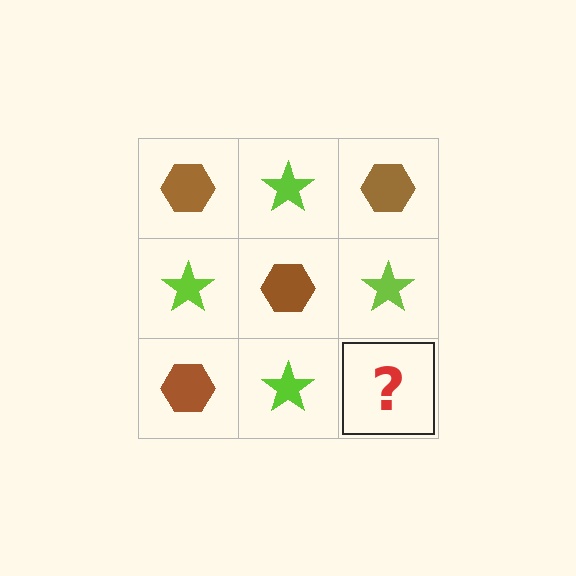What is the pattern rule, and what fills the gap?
The rule is that it alternates brown hexagon and lime star in a checkerboard pattern. The gap should be filled with a brown hexagon.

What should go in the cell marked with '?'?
The missing cell should contain a brown hexagon.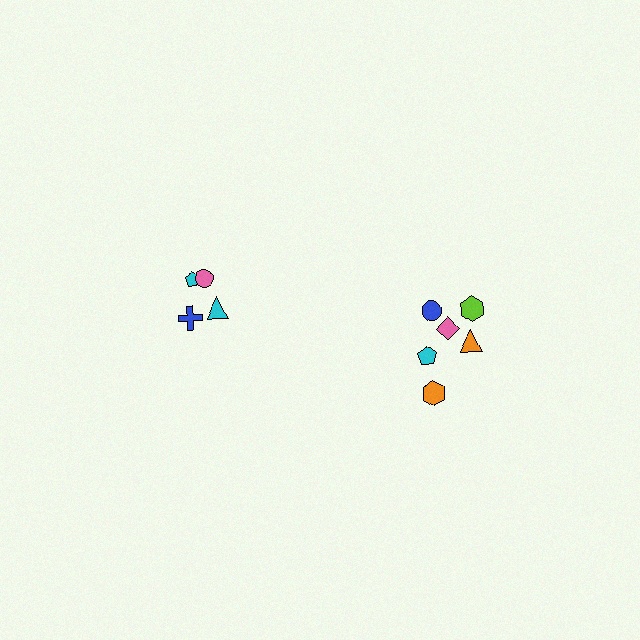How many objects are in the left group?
There are 4 objects.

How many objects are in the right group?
There are 6 objects.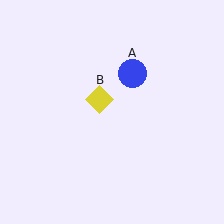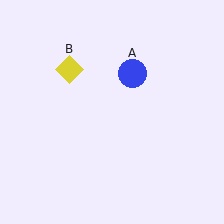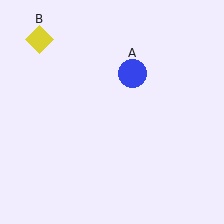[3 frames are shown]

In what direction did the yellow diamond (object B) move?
The yellow diamond (object B) moved up and to the left.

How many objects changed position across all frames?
1 object changed position: yellow diamond (object B).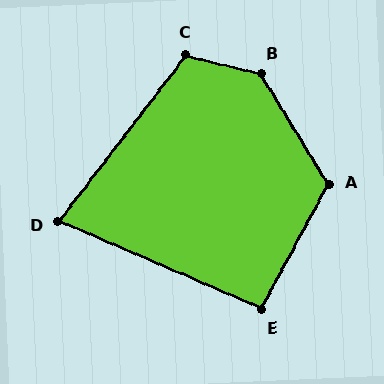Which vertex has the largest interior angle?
B, at approximately 135 degrees.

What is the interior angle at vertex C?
Approximately 114 degrees (obtuse).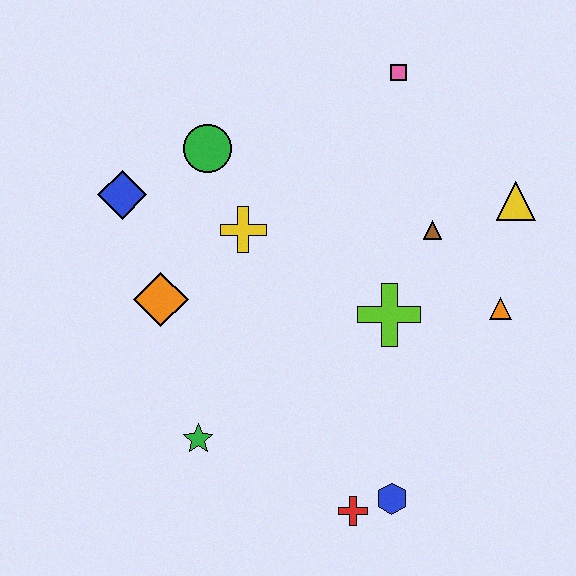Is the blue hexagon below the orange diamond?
Yes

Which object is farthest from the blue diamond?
The blue hexagon is farthest from the blue diamond.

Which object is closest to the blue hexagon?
The red cross is closest to the blue hexagon.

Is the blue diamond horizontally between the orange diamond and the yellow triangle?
No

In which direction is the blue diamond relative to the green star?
The blue diamond is above the green star.